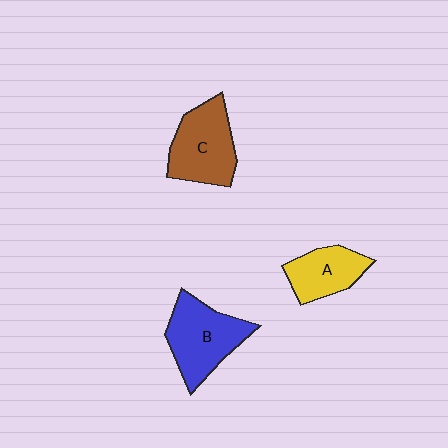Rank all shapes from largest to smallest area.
From largest to smallest: B (blue), C (brown), A (yellow).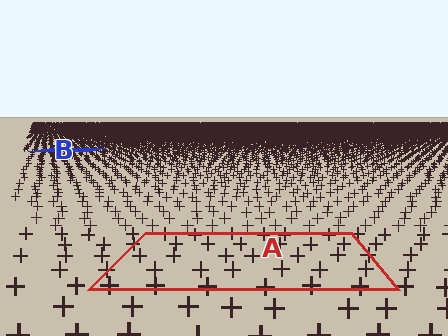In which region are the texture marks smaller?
The texture marks are smaller in region B, because it is farther away.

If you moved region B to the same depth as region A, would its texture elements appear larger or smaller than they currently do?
They would appear larger. At a closer depth, the same texture elements are projected at a bigger on-screen size.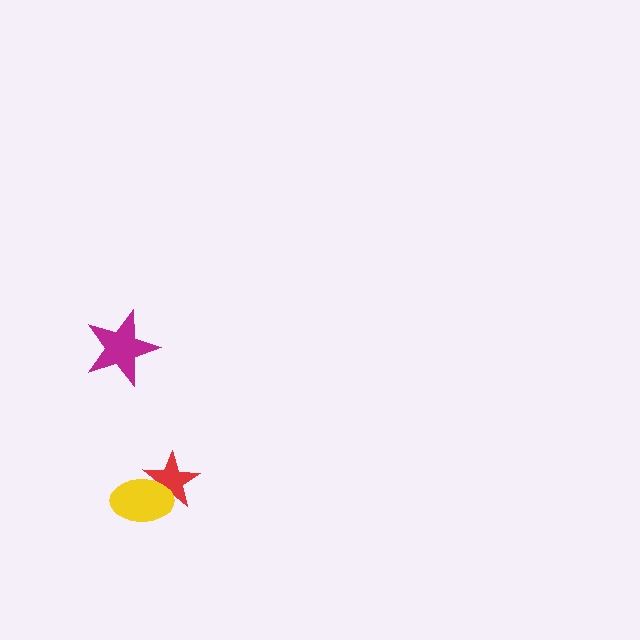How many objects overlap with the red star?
1 object overlaps with the red star.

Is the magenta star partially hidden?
No, no other shape covers it.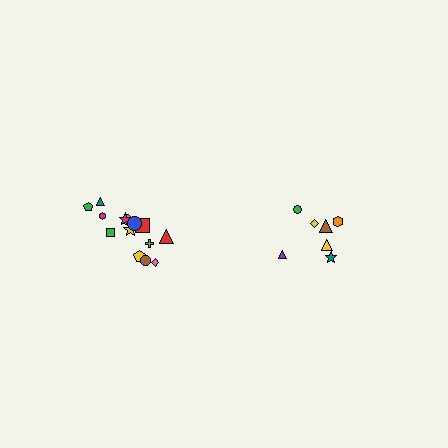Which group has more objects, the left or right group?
The left group.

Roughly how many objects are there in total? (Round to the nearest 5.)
Roughly 20 objects in total.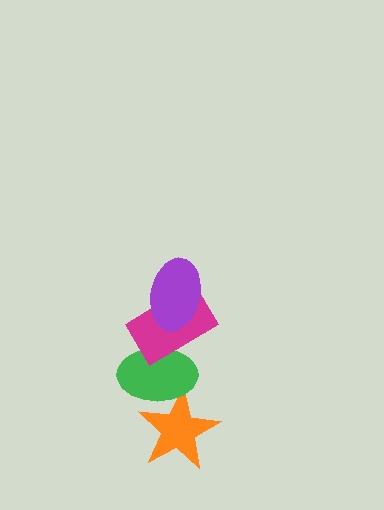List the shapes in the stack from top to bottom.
From top to bottom: the purple ellipse, the magenta rectangle, the green ellipse, the orange star.